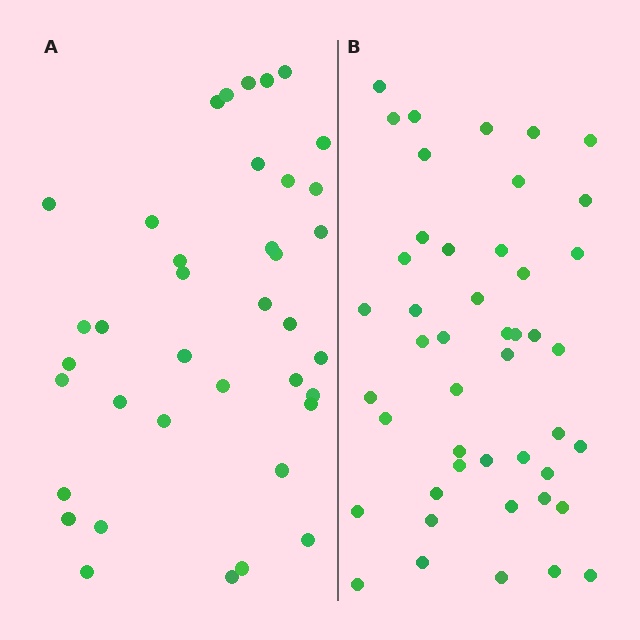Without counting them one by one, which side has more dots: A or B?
Region B (the right region) has more dots.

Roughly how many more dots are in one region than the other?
Region B has roughly 8 or so more dots than region A.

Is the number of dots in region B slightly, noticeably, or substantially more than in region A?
Region B has only slightly more — the two regions are fairly close. The ratio is roughly 1.2 to 1.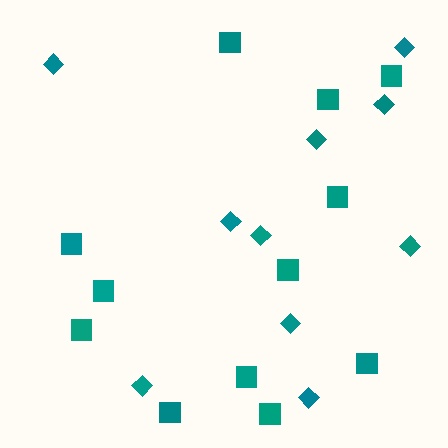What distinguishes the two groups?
There are 2 groups: one group of squares (12) and one group of diamonds (10).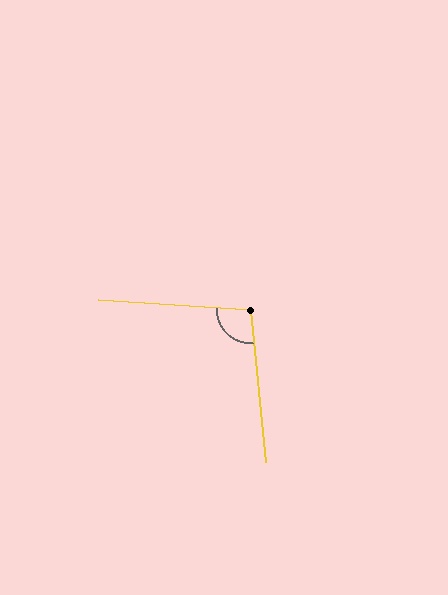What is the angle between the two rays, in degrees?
Approximately 99 degrees.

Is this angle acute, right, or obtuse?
It is obtuse.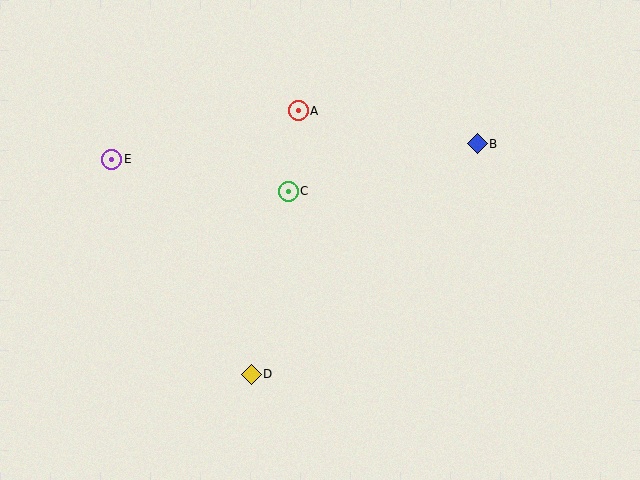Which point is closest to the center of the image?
Point C at (288, 191) is closest to the center.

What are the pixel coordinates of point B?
Point B is at (477, 144).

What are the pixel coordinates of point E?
Point E is at (112, 159).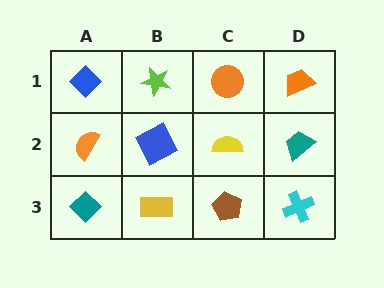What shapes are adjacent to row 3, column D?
A teal trapezoid (row 2, column D), a brown pentagon (row 3, column C).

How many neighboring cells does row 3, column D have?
2.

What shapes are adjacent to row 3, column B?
A blue square (row 2, column B), a teal diamond (row 3, column A), a brown pentagon (row 3, column C).